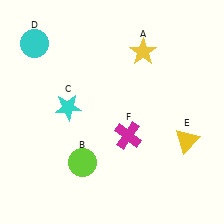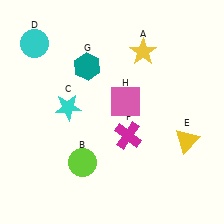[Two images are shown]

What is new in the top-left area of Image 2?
A teal hexagon (G) was added in the top-left area of Image 2.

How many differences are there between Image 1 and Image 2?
There are 2 differences between the two images.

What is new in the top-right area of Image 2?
A pink square (H) was added in the top-right area of Image 2.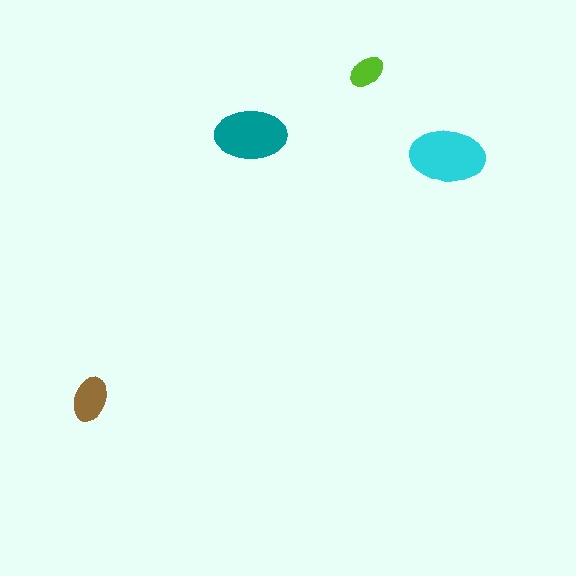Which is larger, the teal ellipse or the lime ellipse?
The teal one.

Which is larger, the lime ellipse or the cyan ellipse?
The cyan one.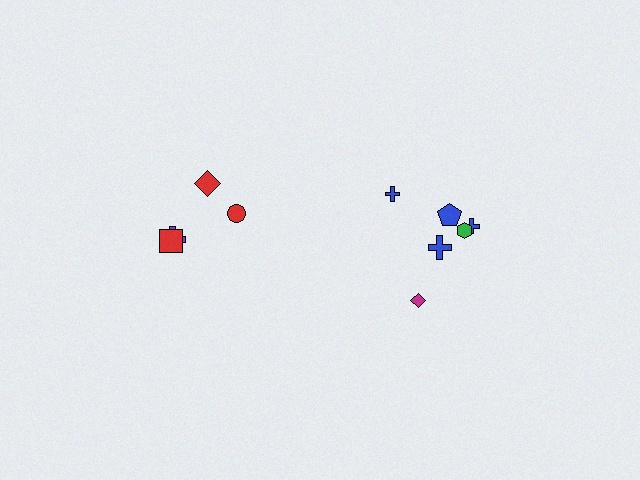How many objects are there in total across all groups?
There are 10 objects.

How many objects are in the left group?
There are 4 objects.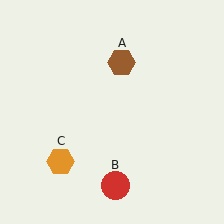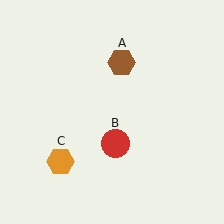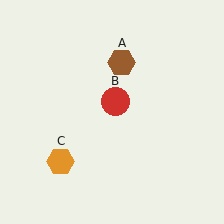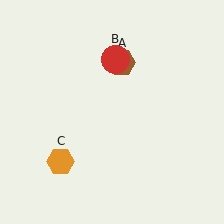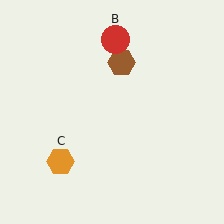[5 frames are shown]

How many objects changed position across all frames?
1 object changed position: red circle (object B).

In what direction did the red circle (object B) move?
The red circle (object B) moved up.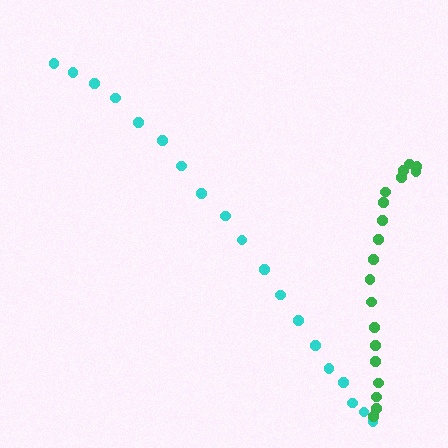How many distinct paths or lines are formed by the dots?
There are 2 distinct paths.